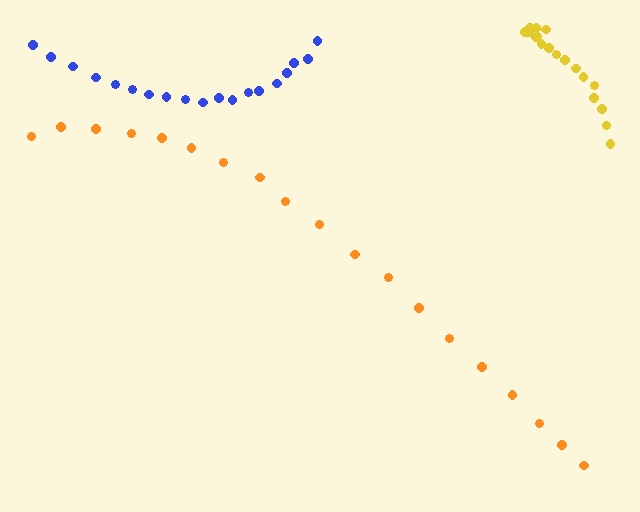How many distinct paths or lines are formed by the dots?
There are 3 distinct paths.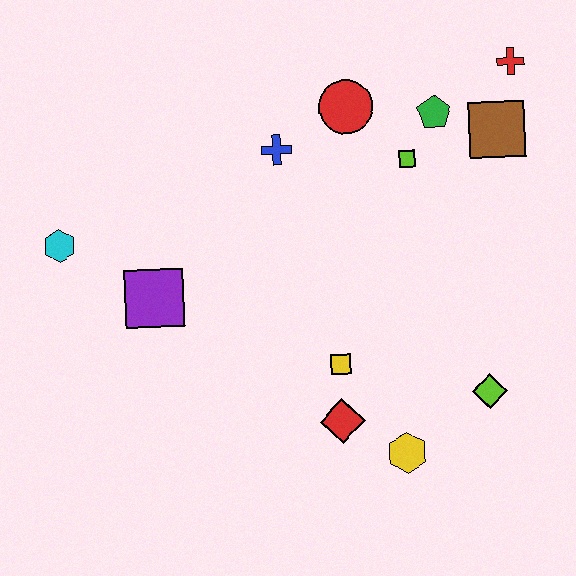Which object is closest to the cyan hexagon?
The purple square is closest to the cyan hexagon.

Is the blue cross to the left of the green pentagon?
Yes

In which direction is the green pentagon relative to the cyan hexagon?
The green pentagon is to the right of the cyan hexagon.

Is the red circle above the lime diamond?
Yes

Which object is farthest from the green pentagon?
The cyan hexagon is farthest from the green pentagon.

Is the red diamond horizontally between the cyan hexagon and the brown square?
Yes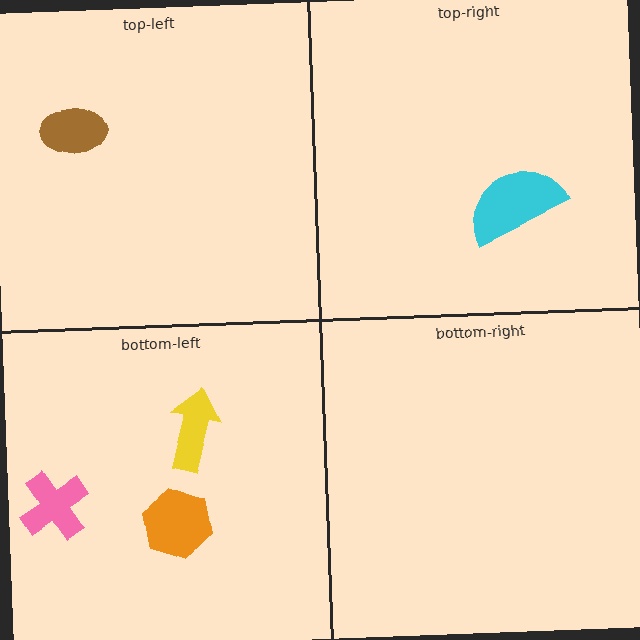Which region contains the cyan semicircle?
The top-right region.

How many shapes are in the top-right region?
1.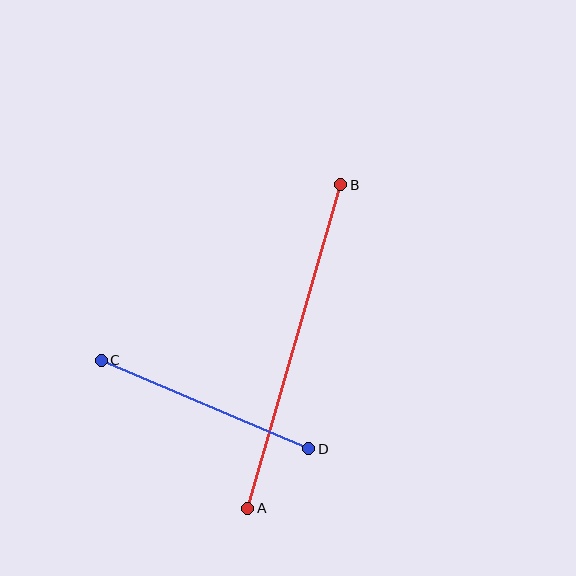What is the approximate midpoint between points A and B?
The midpoint is at approximately (294, 346) pixels.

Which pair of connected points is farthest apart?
Points A and B are farthest apart.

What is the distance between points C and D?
The distance is approximately 226 pixels.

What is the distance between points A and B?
The distance is approximately 337 pixels.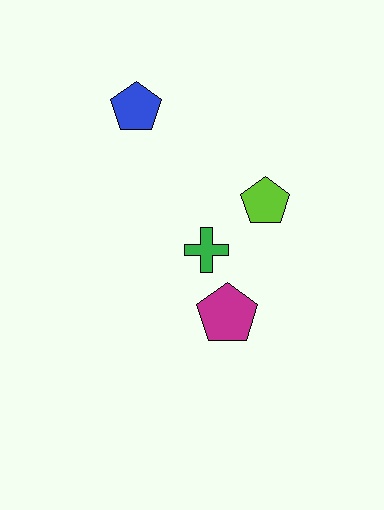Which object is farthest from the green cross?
The blue pentagon is farthest from the green cross.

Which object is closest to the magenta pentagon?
The green cross is closest to the magenta pentagon.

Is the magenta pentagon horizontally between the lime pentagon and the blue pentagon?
Yes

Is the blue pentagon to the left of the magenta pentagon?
Yes